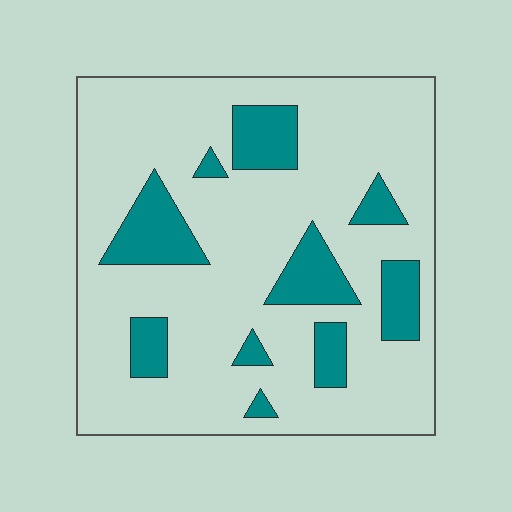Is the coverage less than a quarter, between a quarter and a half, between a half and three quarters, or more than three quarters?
Less than a quarter.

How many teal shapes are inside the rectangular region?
10.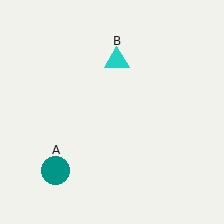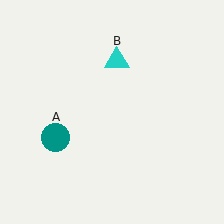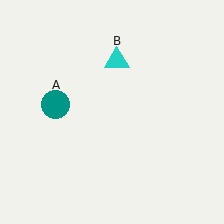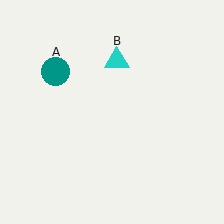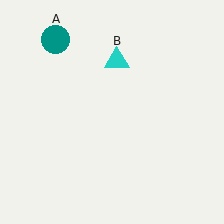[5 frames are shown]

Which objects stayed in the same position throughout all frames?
Cyan triangle (object B) remained stationary.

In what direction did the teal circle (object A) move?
The teal circle (object A) moved up.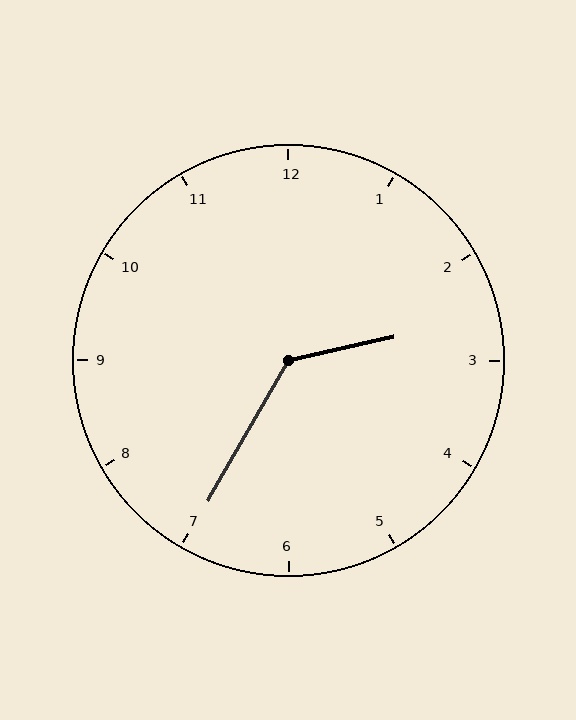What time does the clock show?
2:35.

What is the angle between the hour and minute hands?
Approximately 132 degrees.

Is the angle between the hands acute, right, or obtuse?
It is obtuse.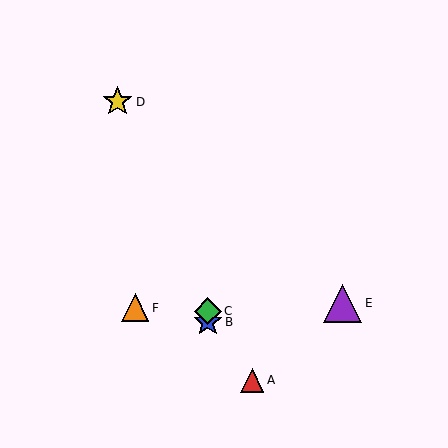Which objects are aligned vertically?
Objects B, C are aligned vertically.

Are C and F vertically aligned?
No, C is at x≈208 and F is at x≈135.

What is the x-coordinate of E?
Object E is at x≈343.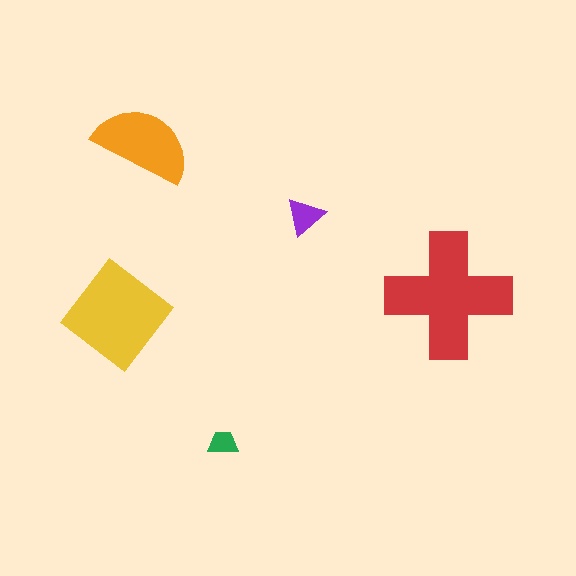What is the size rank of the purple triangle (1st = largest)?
4th.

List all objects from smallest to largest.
The green trapezoid, the purple triangle, the orange semicircle, the yellow diamond, the red cross.